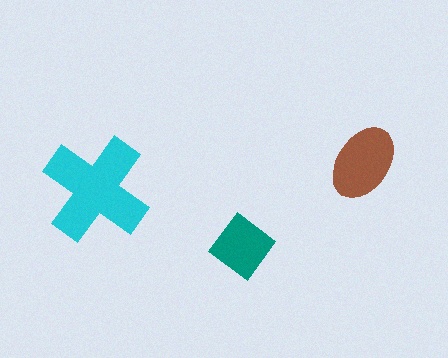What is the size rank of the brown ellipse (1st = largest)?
2nd.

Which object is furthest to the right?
The brown ellipse is rightmost.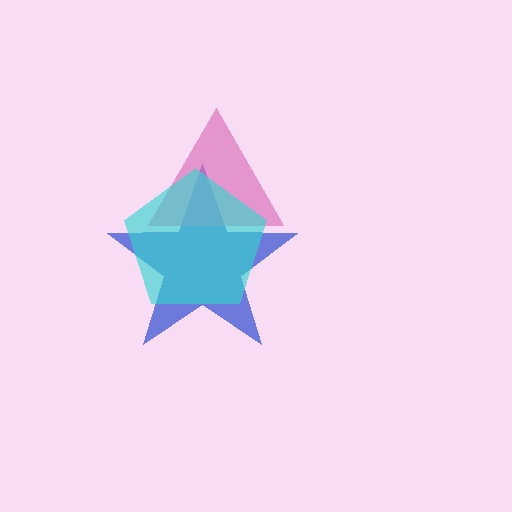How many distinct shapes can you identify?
There are 3 distinct shapes: a blue star, a pink triangle, a cyan pentagon.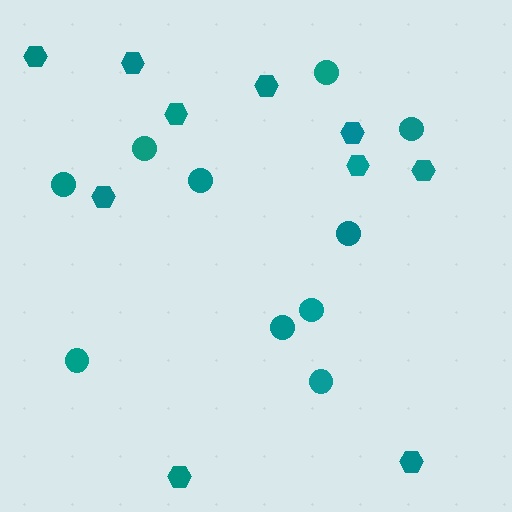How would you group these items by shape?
There are 2 groups: one group of hexagons (10) and one group of circles (10).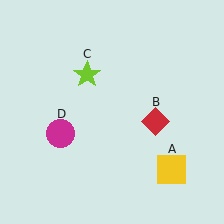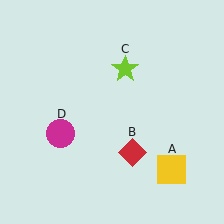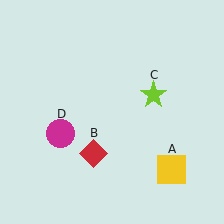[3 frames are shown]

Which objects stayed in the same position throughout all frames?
Yellow square (object A) and magenta circle (object D) remained stationary.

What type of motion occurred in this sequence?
The red diamond (object B), lime star (object C) rotated clockwise around the center of the scene.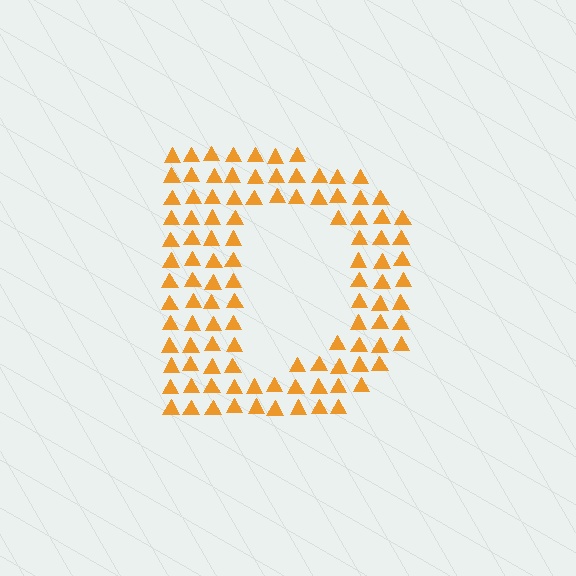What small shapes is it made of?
It is made of small triangles.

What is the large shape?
The large shape is the letter D.